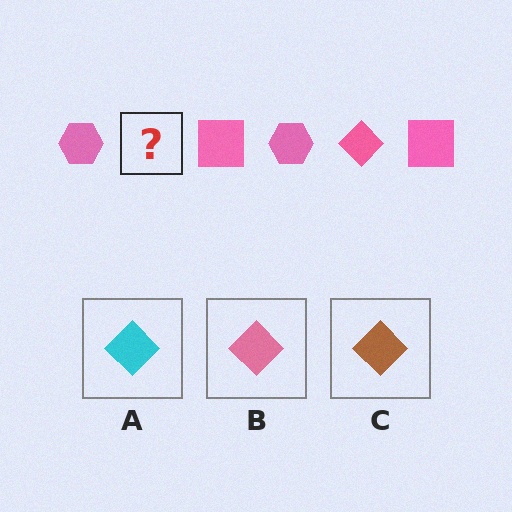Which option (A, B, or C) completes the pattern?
B.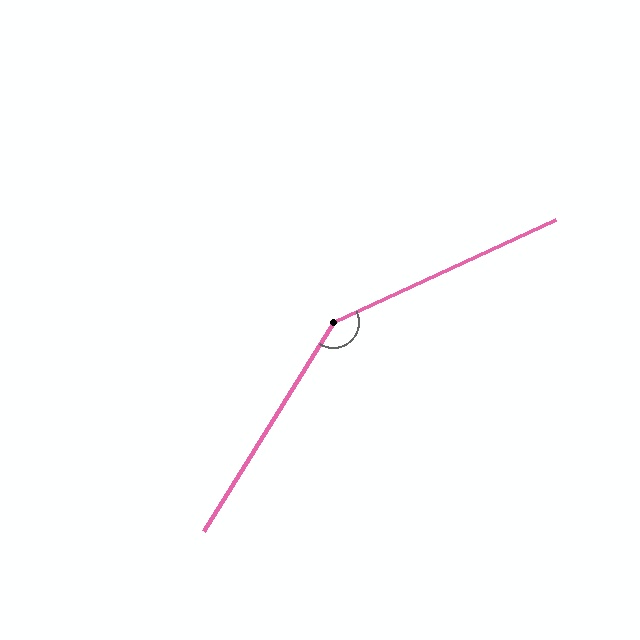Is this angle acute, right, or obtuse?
It is obtuse.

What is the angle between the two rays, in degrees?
Approximately 147 degrees.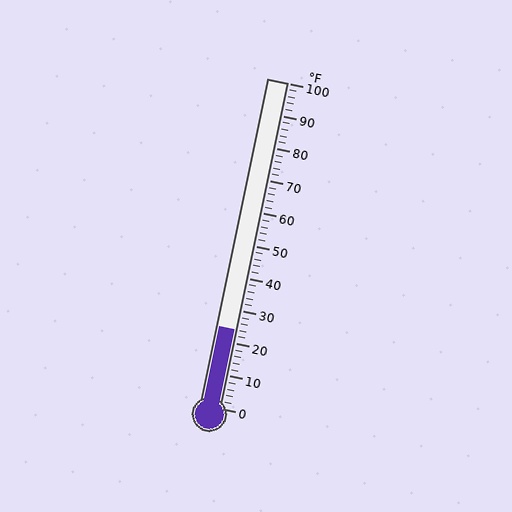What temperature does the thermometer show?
The thermometer shows approximately 24°F.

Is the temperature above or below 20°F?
The temperature is above 20°F.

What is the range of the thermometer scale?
The thermometer scale ranges from 0°F to 100°F.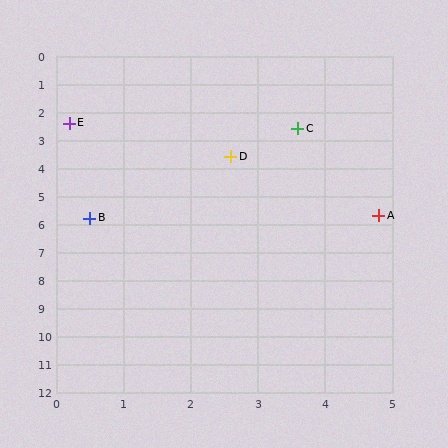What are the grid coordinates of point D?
Point D is at approximately (2.6, 3.6).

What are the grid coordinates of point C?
Point C is at approximately (3.6, 2.6).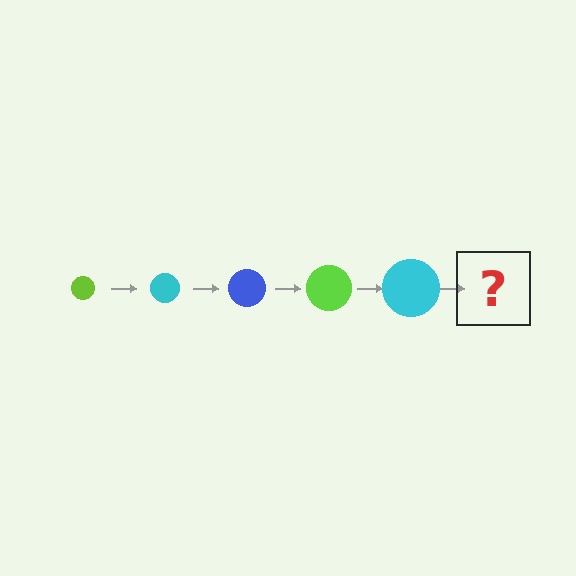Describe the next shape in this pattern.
It should be a blue circle, larger than the previous one.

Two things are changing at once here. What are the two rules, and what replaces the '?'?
The two rules are that the circle grows larger each step and the color cycles through lime, cyan, and blue. The '?' should be a blue circle, larger than the previous one.